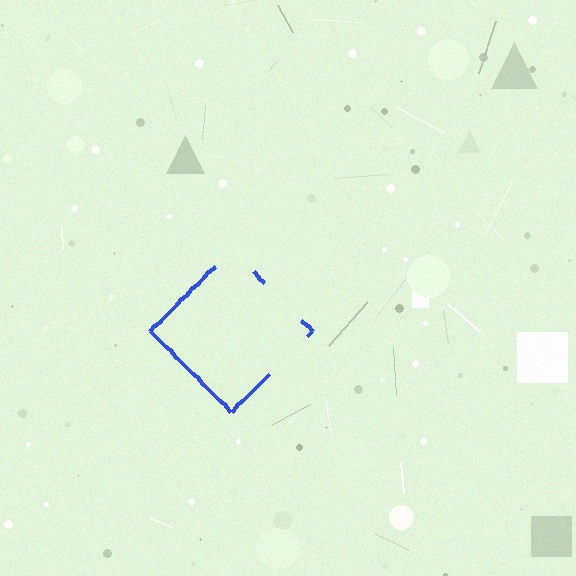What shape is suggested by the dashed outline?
The dashed outline suggests a diamond.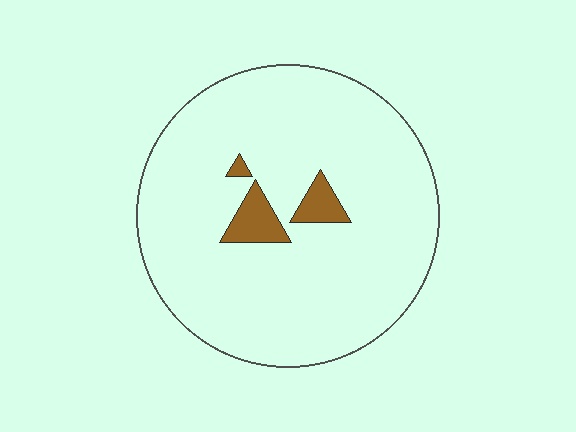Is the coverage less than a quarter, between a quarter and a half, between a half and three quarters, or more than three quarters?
Less than a quarter.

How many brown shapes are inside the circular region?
3.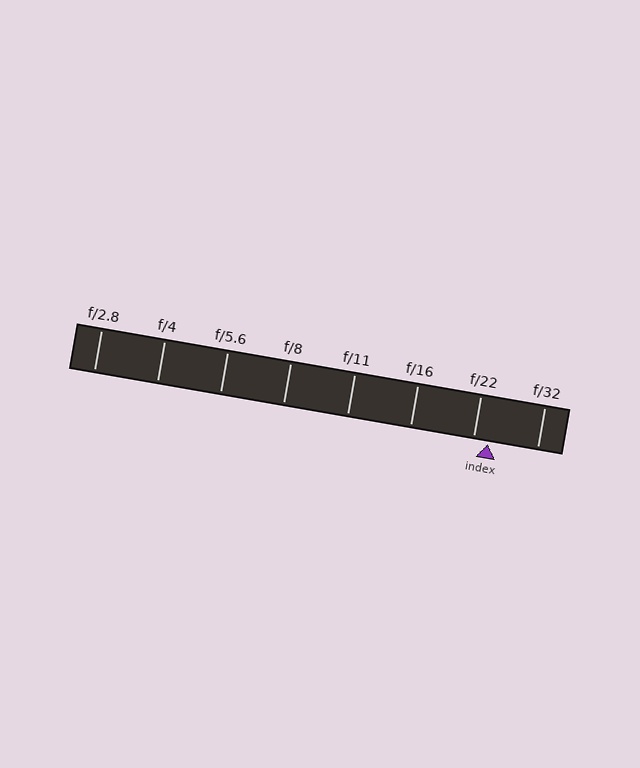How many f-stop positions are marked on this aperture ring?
There are 8 f-stop positions marked.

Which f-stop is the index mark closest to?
The index mark is closest to f/22.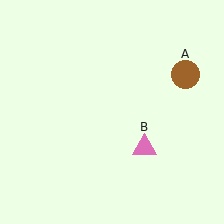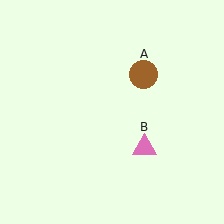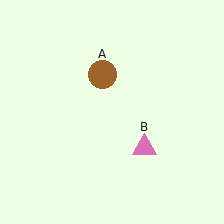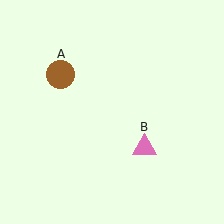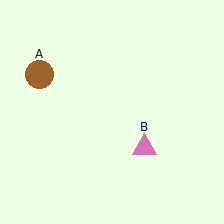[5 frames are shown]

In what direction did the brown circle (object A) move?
The brown circle (object A) moved left.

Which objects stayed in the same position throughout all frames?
Pink triangle (object B) remained stationary.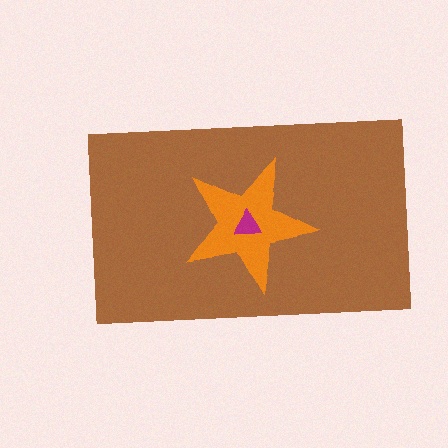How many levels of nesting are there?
3.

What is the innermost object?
The magenta triangle.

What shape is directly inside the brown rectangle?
The orange star.